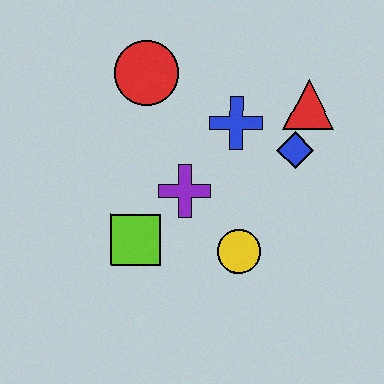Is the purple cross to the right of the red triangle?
No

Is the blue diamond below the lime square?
No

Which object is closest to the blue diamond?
The red triangle is closest to the blue diamond.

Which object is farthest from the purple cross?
The red triangle is farthest from the purple cross.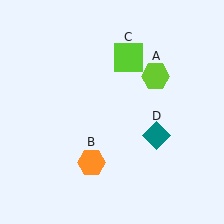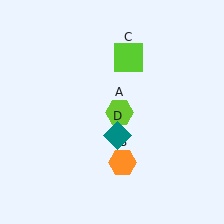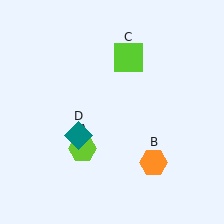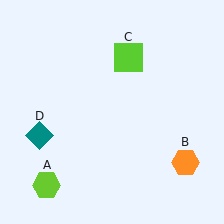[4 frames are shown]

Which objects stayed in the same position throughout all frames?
Lime square (object C) remained stationary.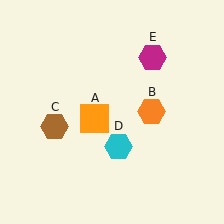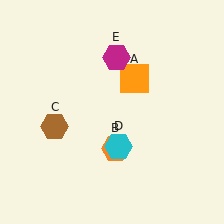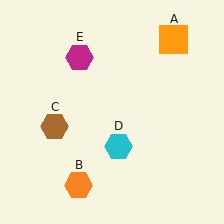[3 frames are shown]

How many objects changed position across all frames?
3 objects changed position: orange square (object A), orange hexagon (object B), magenta hexagon (object E).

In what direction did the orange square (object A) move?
The orange square (object A) moved up and to the right.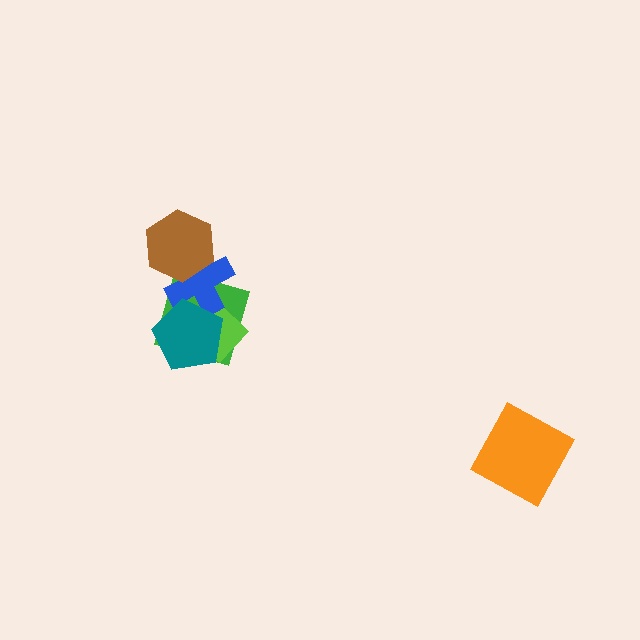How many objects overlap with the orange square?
0 objects overlap with the orange square.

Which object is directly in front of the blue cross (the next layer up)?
The teal pentagon is directly in front of the blue cross.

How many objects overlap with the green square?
3 objects overlap with the green square.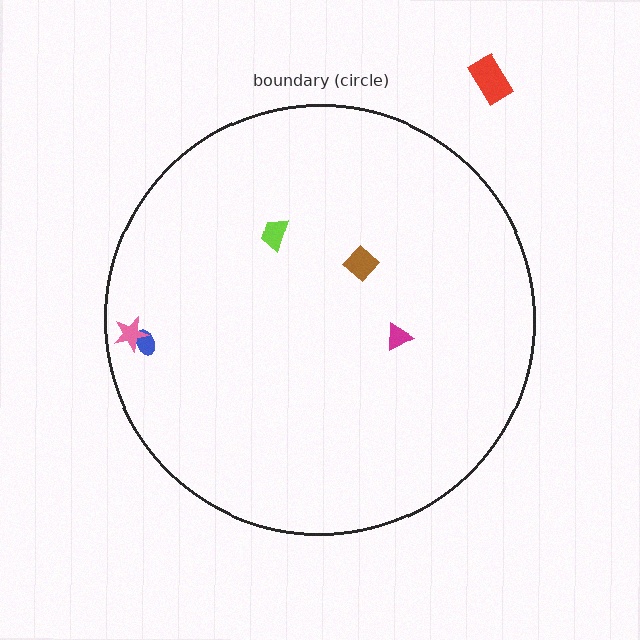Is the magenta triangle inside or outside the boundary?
Inside.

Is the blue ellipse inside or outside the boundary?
Inside.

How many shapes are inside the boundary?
5 inside, 1 outside.